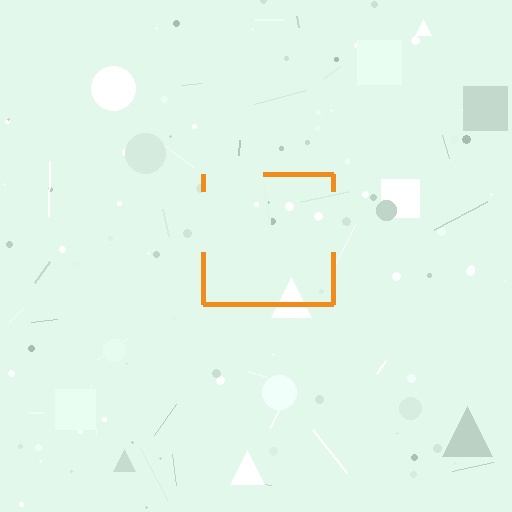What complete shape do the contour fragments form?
The contour fragments form a square.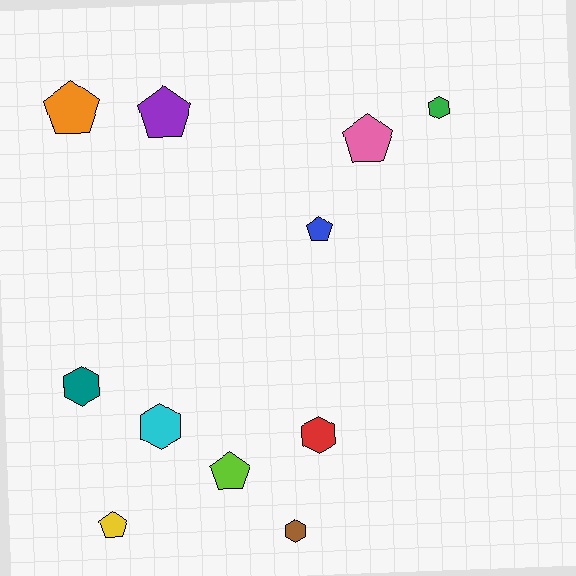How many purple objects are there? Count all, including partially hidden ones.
There is 1 purple object.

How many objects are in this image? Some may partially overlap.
There are 11 objects.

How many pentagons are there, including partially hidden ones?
There are 6 pentagons.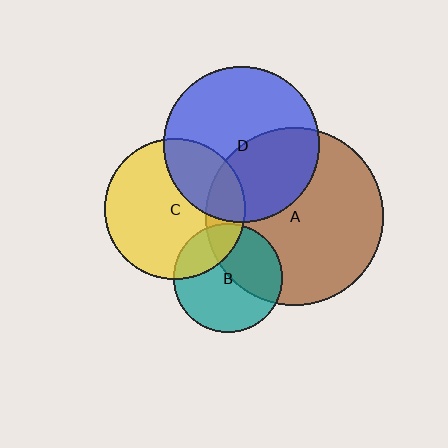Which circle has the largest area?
Circle A (brown).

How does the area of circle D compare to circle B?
Approximately 2.0 times.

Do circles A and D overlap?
Yes.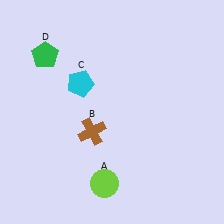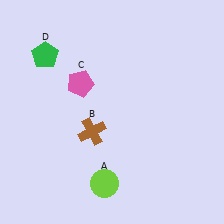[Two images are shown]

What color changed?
The pentagon (C) changed from cyan in Image 1 to pink in Image 2.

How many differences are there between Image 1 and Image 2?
There is 1 difference between the two images.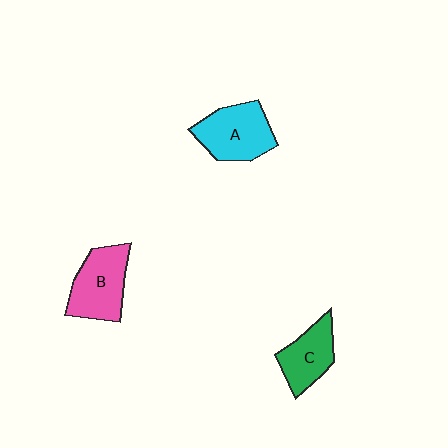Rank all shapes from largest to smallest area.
From largest to smallest: A (cyan), B (pink), C (green).